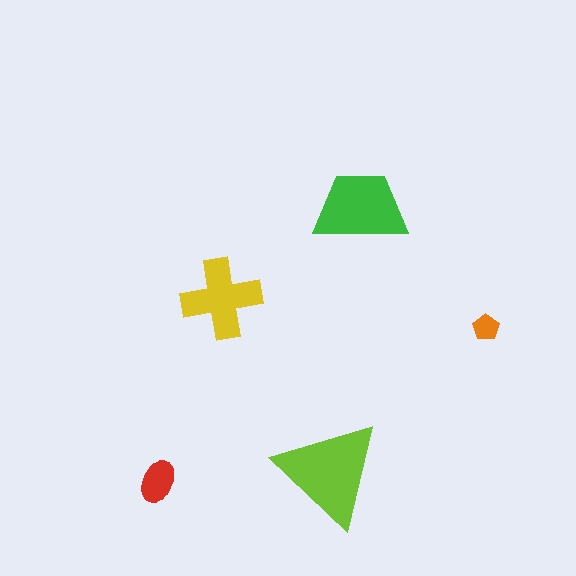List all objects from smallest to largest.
The orange pentagon, the red ellipse, the yellow cross, the green trapezoid, the lime triangle.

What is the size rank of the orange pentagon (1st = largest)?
5th.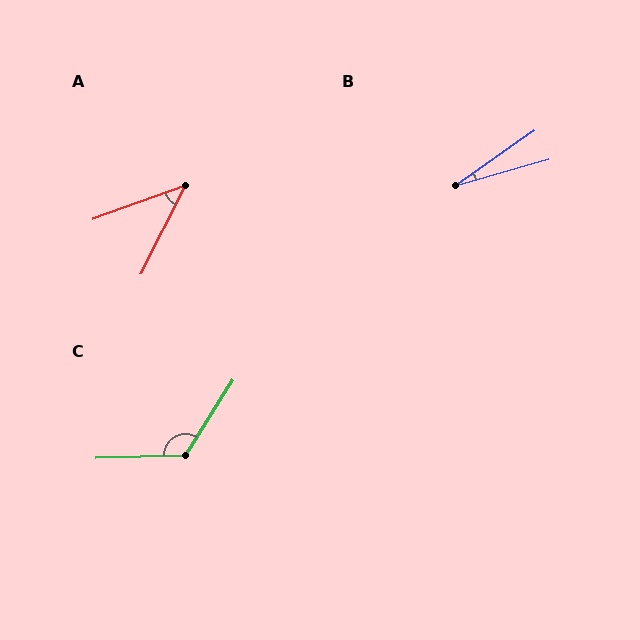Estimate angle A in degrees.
Approximately 43 degrees.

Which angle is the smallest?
B, at approximately 19 degrees.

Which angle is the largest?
C, at approximately 124 degrees.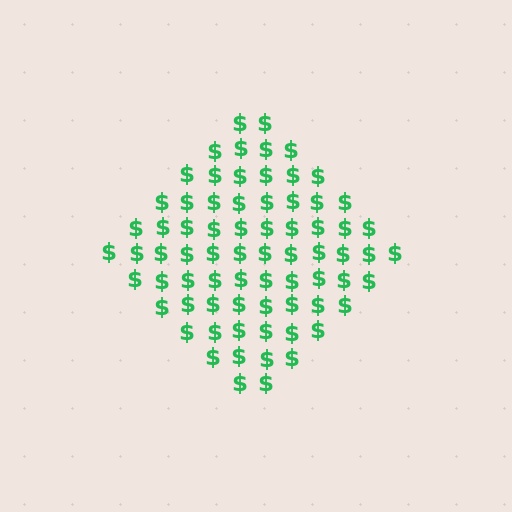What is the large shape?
The large shape is a diamond.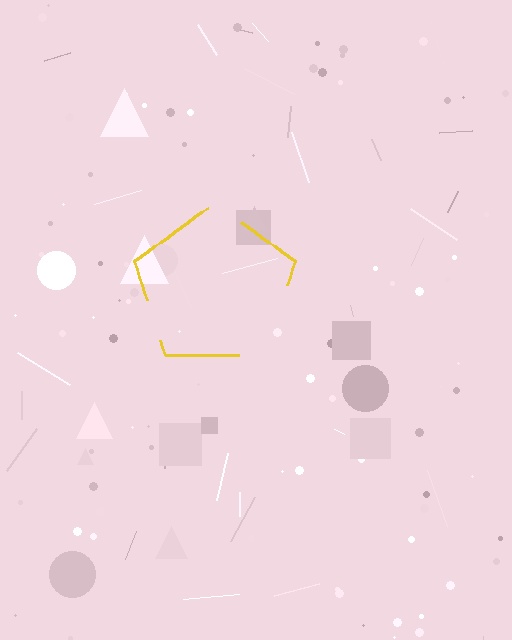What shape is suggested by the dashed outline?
The dashed outline suggests a pentagon.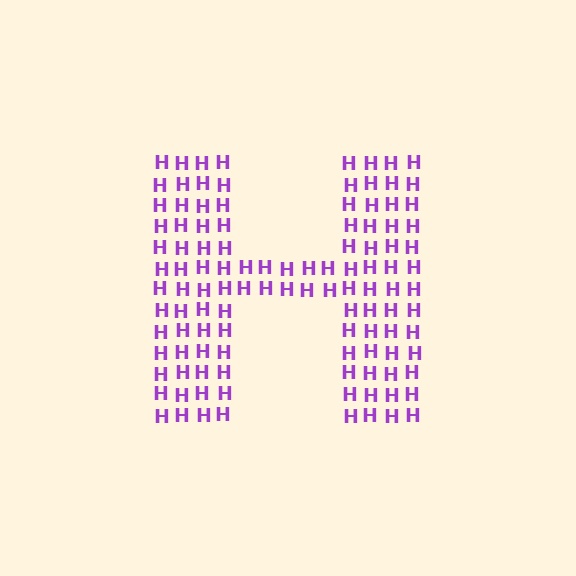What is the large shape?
The large shape is the letter H.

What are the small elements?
The small elements are letter H's.